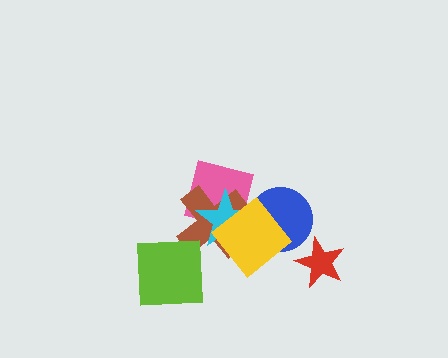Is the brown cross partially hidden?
Yes, it is partially covered by another shape.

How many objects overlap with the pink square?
3 objects overlap with the pink square.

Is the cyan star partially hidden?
Yes, it is partially covered by another shape.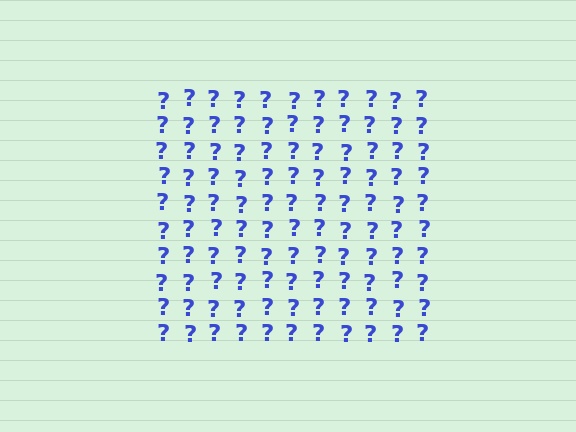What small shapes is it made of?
It is made of small question marks.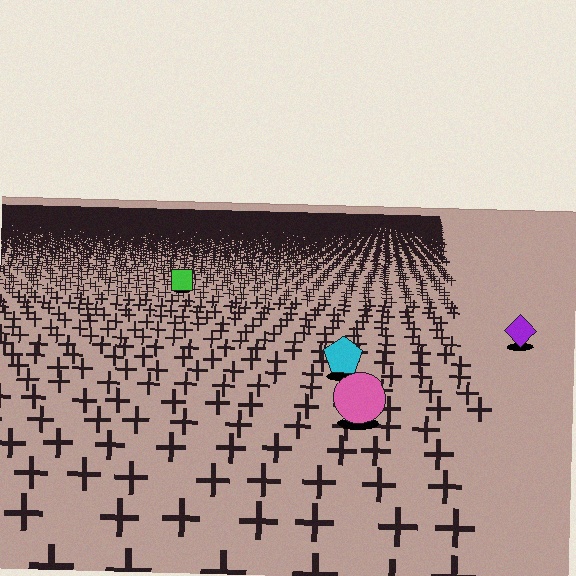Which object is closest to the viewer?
The pink circle is closest. The texture marks near it are larger and more spread out.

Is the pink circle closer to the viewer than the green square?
Yes. The pink circle is closer — you can tell from the texture gradient: the ground texture is coarser near it.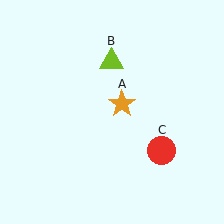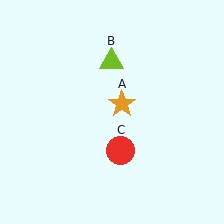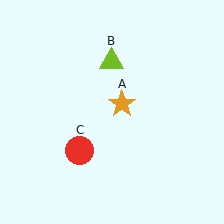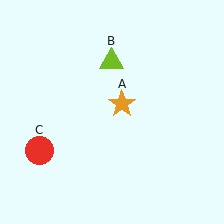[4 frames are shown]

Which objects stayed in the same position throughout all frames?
Orange star (object A) and lime triangle (object B) remained stationary.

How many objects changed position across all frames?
1 object changed position: red circle (object C).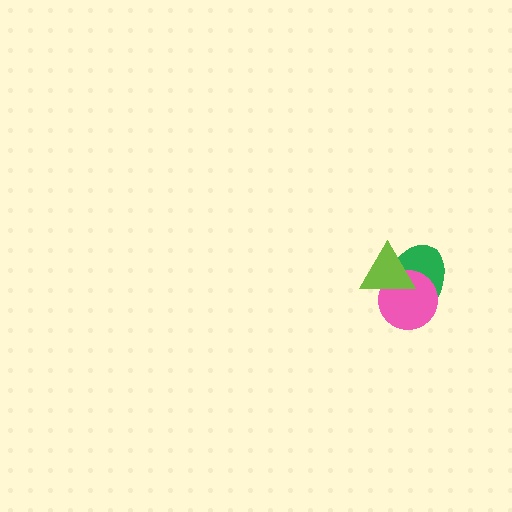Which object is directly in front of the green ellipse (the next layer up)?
The pink circle is directly in front of the green ellipse.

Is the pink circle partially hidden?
Yes, it is partially covered by another shape.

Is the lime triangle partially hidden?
No, no other shape covers it.